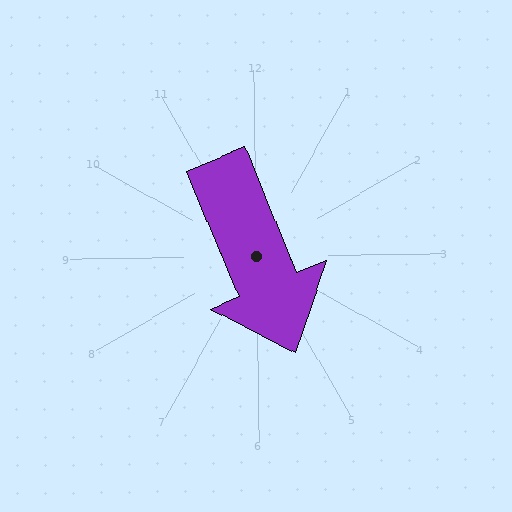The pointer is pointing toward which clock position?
Roughly 5 o'clock.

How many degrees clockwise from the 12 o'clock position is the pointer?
Approximately 158 degrees.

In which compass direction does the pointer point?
South.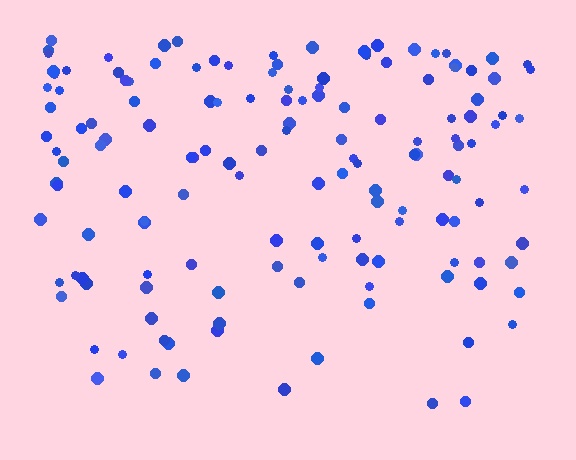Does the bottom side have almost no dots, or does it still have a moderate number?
Still a moderate number, just noticeably fewer than the top.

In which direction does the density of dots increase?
From bottom to top, with the top side densest.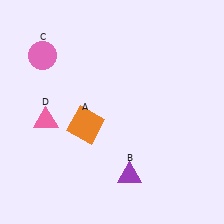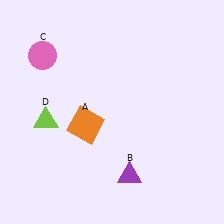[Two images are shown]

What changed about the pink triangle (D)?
In Image 1, D is pink. In Image 2, it changed to lime.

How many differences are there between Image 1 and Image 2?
There is 1 difference between the two images.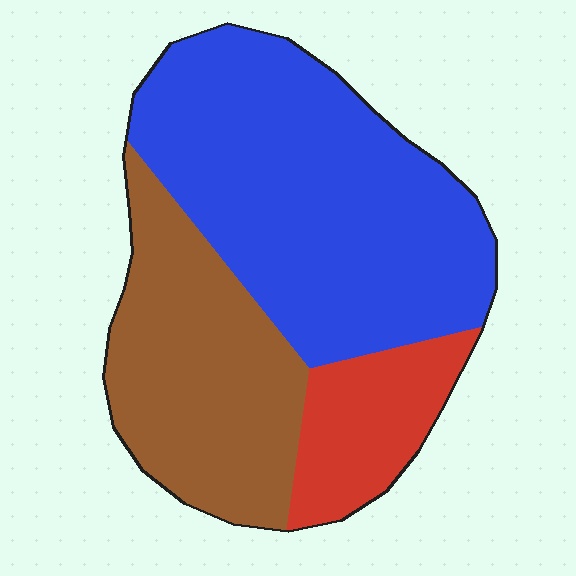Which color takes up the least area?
Red, at roughly 15%.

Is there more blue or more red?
Blue.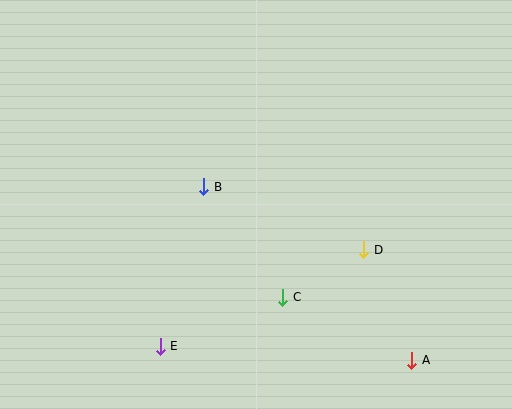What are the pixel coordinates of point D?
Point D is at (364, 250).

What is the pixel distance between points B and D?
The distance between B and D is 172 pixels.